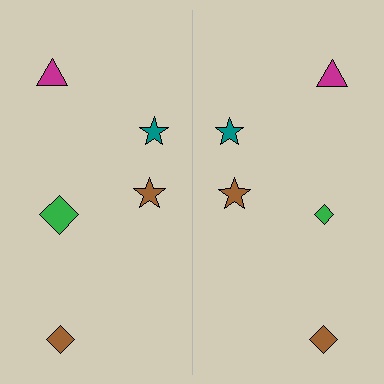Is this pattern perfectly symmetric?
No, the pattern is not perfectly symmetric. The green diamond on the right side has a different size than its mirror counterpart.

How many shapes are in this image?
There are 10 shapes in this image.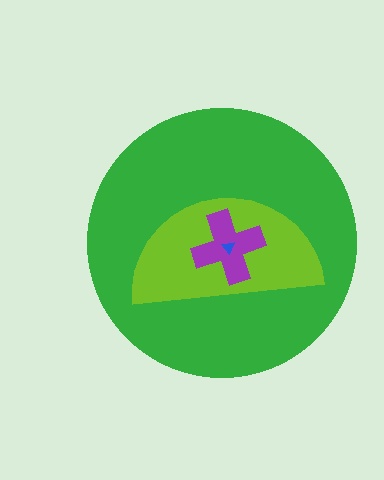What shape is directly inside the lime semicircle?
The purple cross.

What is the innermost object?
The blue triangle.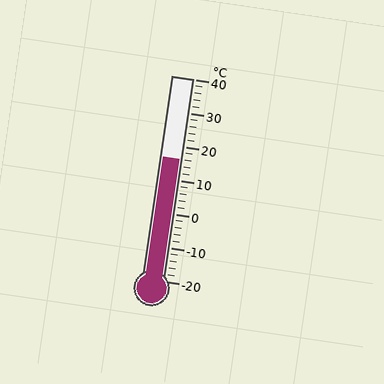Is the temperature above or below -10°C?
The temperature is above -10°C.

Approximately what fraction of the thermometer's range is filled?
The thermometer is filled to approximately 60% of its range.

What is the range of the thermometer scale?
The thermometer scale ranges from -20°C to 40°C.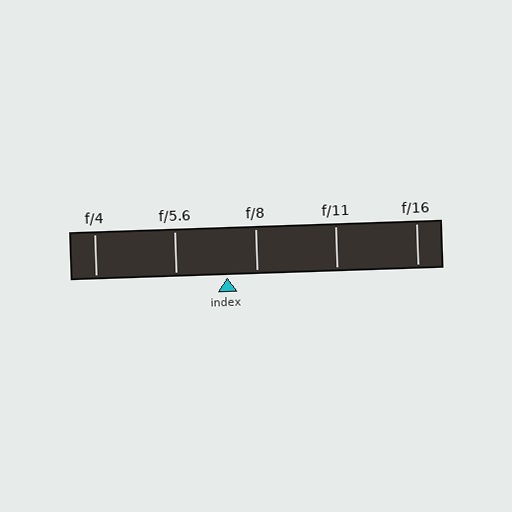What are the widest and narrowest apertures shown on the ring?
The widest aperture shown is f/4 and the narrowest is f/16.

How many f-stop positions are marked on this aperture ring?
There are 5 f-stop positions marked.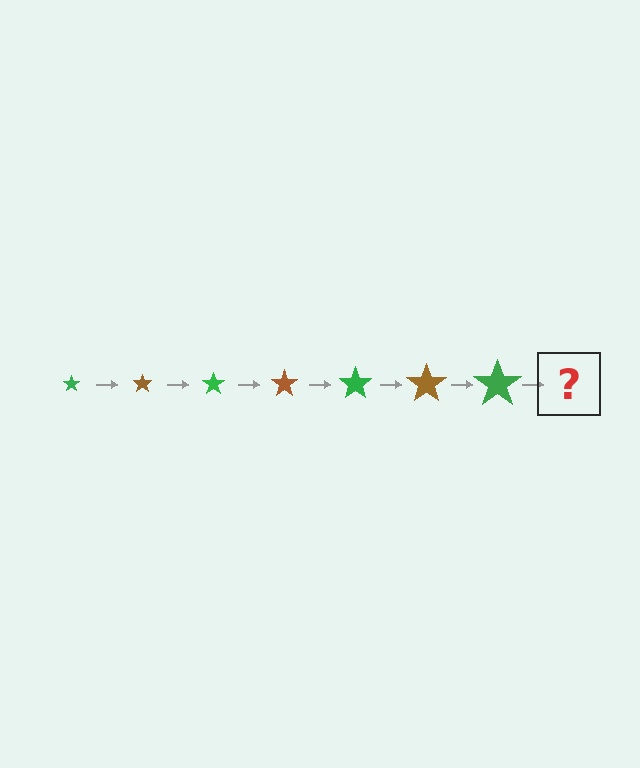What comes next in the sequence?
The next element should be a brown star, larger than the previous one.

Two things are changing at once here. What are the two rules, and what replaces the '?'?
The two rules are that the star grows larger each step and the color cycles through green and brown. The '?' should be a brown star, larger than the previous one.